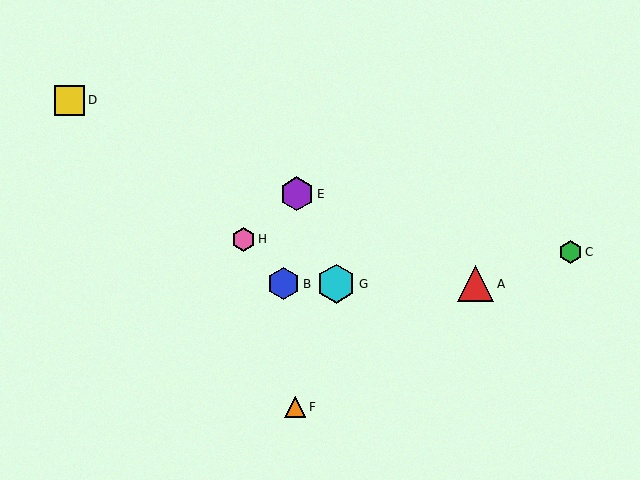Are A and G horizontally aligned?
Yes, both are at y≈284.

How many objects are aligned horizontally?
3 objects (A, B, G) are aligned horizontally.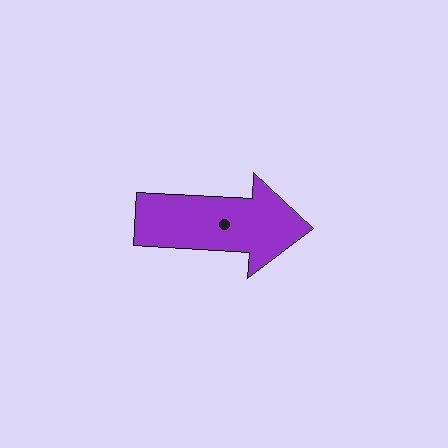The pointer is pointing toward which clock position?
Roughly 3 o'clock.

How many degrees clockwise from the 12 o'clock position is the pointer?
Approximately 93 degrees.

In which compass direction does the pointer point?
East.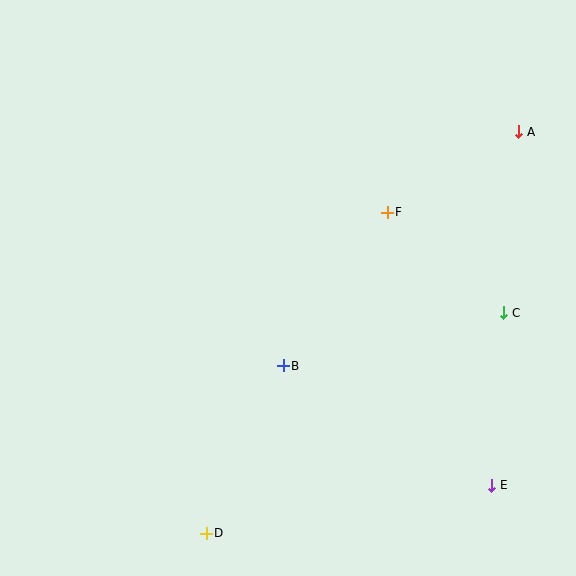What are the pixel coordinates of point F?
Point F is at (387, 212).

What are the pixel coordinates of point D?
Point D is at (206, 533).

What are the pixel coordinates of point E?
Point E is at (492, 485).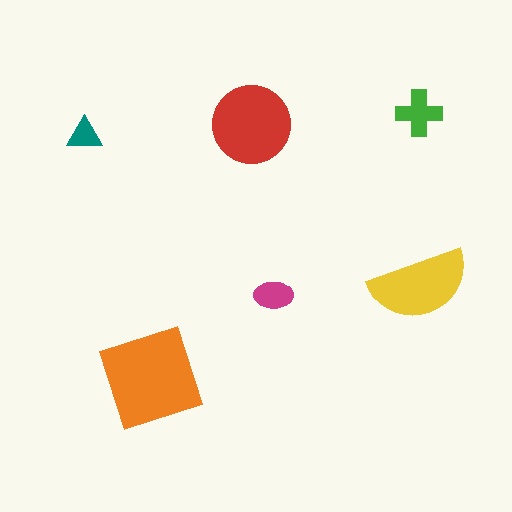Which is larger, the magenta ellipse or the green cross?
The green cross.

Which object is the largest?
The orange diamond.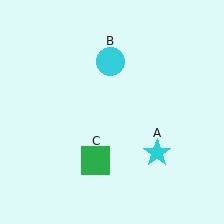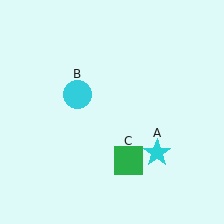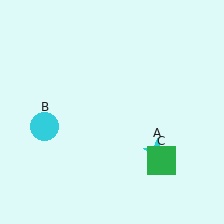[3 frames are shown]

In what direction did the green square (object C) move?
The green square (object C) moved right.